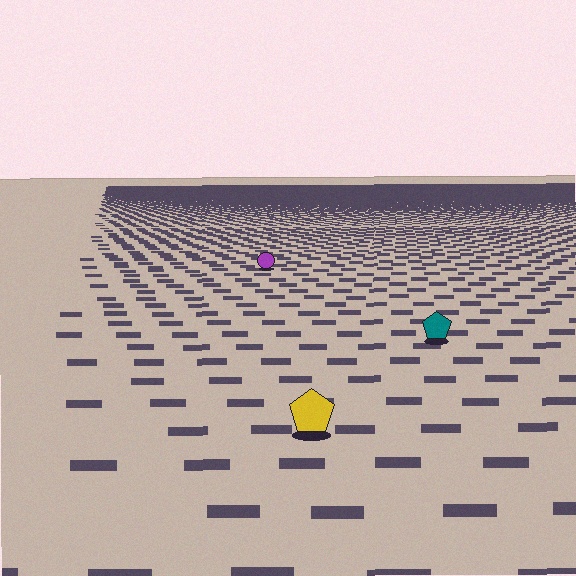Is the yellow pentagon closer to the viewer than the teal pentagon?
Yes. The yellow pentagon is closer — you can tell from the texture gradient: the ground texture is coarser near it.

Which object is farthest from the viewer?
The purple circle is farthest from the viewer. It appears smaller and the ground texture around it is denser.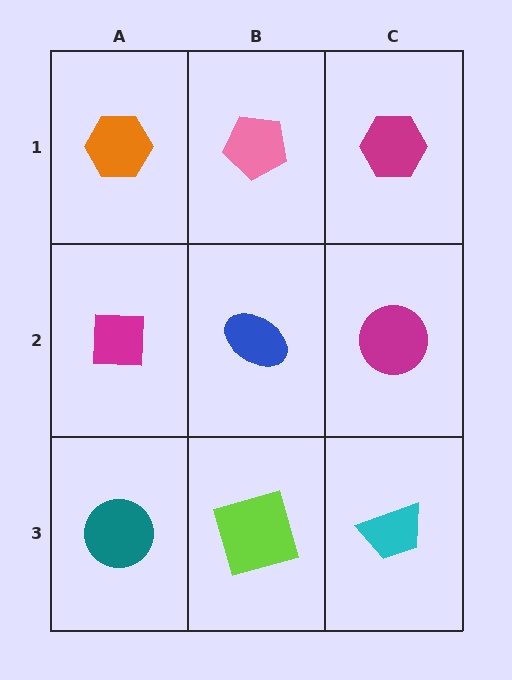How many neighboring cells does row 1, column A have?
2.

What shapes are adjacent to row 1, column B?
A blue ellipse (row 2, column B), an orange hexagon (row 1, column A), a magenta hexagon (row 1, column C).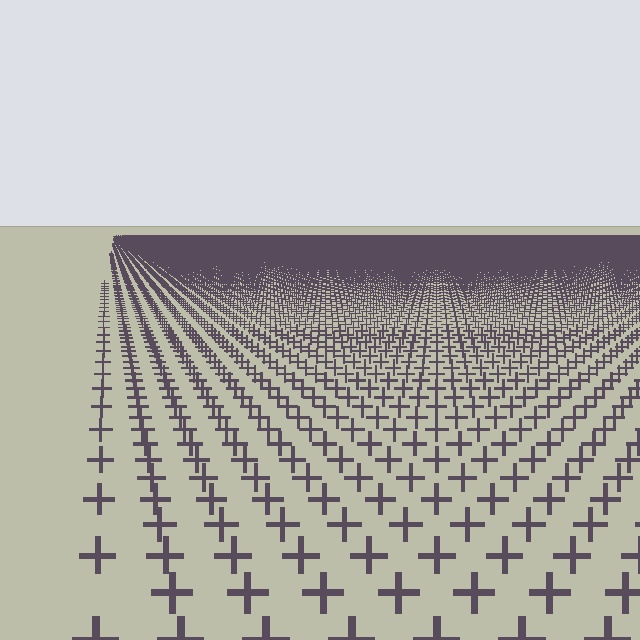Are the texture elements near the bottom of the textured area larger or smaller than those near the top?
Larger. Near the bottom, elements are closer to the viewer and appear at a bigger on-screen size.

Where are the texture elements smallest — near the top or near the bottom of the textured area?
Near the top.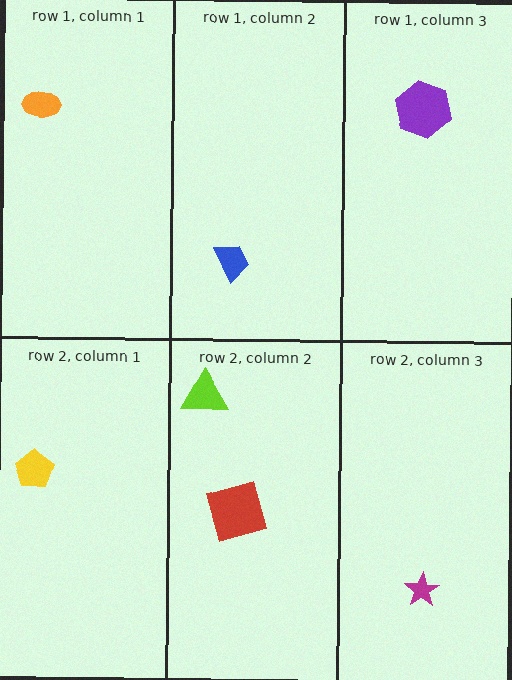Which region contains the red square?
The row 2, column 2 region.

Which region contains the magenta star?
The row 2, column 3 region.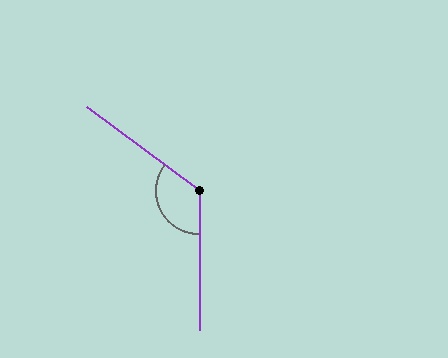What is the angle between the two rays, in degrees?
Approximately 127 degrees.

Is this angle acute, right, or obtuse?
It is obtuse.